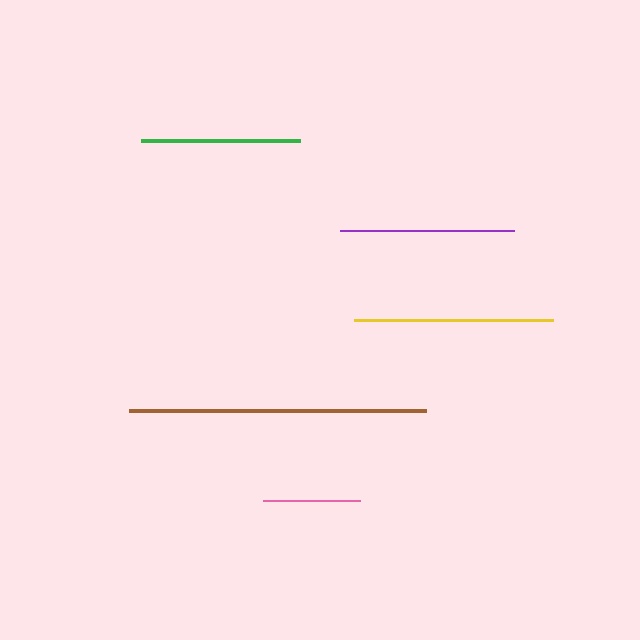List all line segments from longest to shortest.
From longest to shortest: brown, yellow, purple, green, pink.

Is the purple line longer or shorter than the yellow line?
The yellow line is longer than the purple line.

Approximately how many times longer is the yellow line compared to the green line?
The yellow line is approximately 1.3 times the length of the green line.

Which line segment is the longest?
The brown line is the longest at approximately 297 pixels.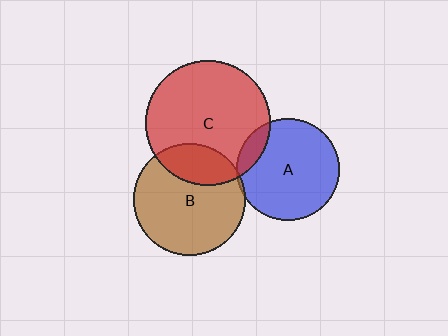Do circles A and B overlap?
Yes.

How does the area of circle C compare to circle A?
Approximately 1.5 times.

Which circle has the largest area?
Circle C (red).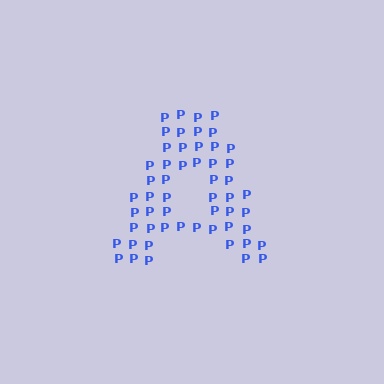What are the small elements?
The small elements are letter P's.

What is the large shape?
The large shape is the letter A.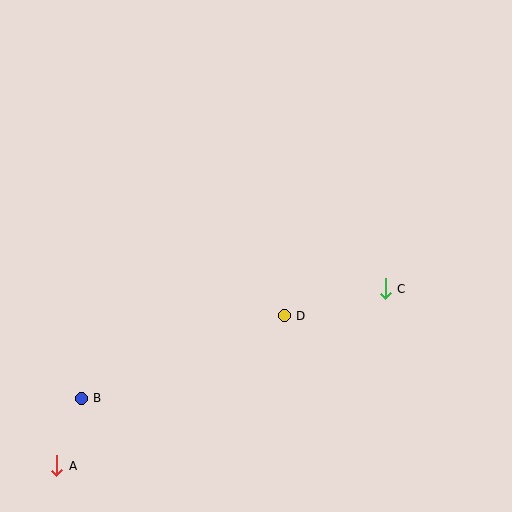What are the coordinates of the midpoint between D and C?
The midpoint between D and C is at (335, 302).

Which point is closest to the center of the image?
Point D at (284, 316) is closest to the center.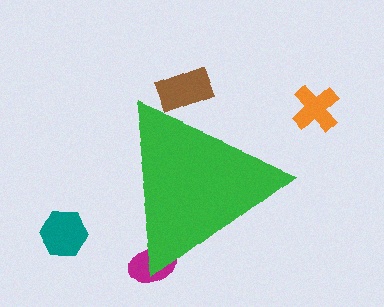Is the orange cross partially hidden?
No, the orange cross is fully visible.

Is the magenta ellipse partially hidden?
Yes, the magenta ellipse is partially hidden behind the green triangle.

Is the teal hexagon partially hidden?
No, the teal hexagon is fully visible.